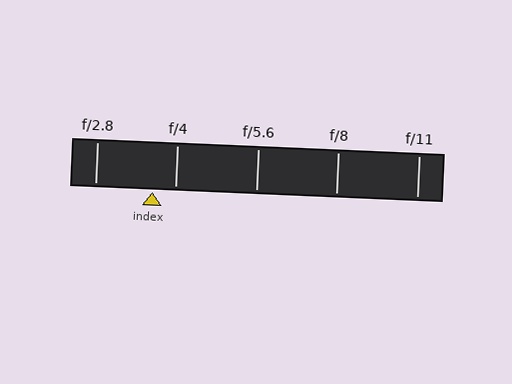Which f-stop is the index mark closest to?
The index mark is closest to f/4.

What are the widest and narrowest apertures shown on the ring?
The widest aperture shown is f/2.8 and the narrowest is f/11.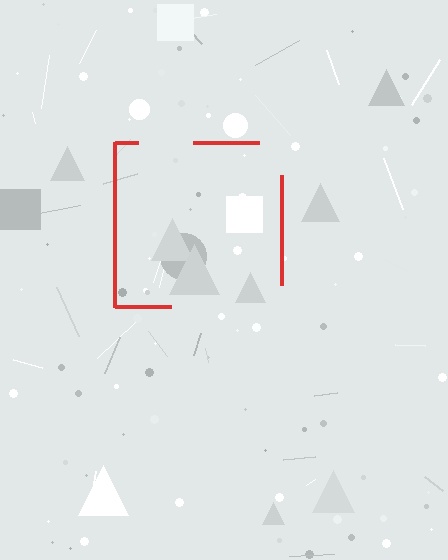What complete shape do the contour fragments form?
The contour fragments form a square.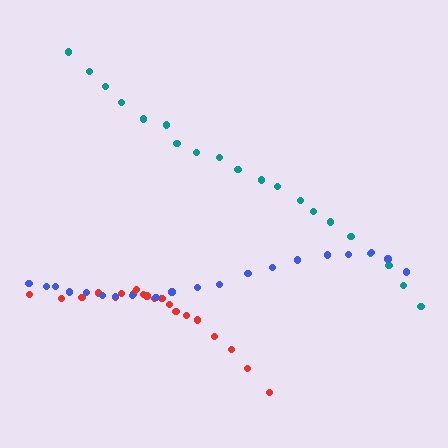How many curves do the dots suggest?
There are 3 distinct paths.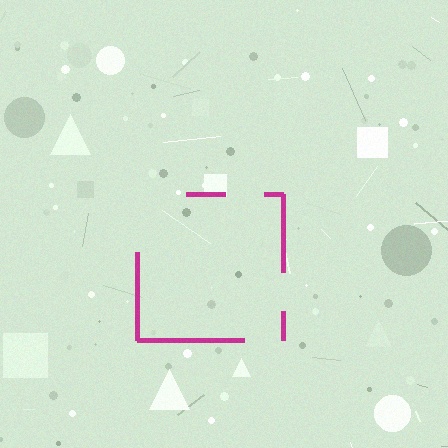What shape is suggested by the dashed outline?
The dashed outline suggests a square.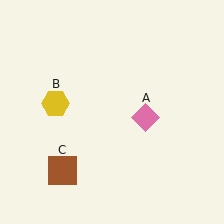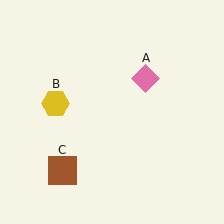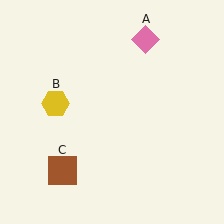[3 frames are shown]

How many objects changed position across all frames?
1 object changed position: pink diamond (object A).